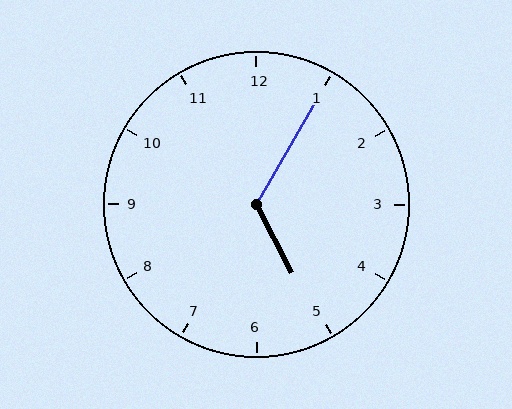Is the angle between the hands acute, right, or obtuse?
It is obtuse.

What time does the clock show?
5:05.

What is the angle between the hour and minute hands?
Approximately 122 degrees.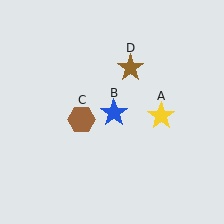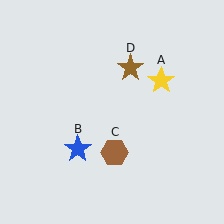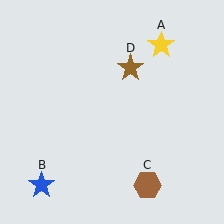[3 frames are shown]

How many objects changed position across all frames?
3 objects changed position: yellow star (object A), blue star (object B), brown hexagon (object C).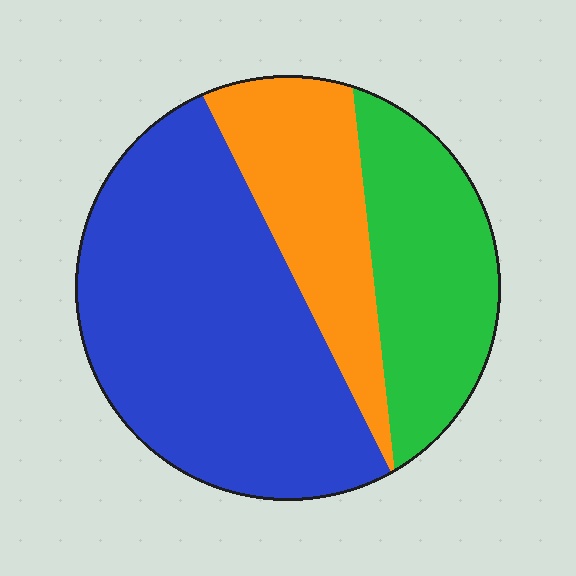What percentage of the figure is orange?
Orange covers 22% of the figure.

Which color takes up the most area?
Blue, at roughly 55%.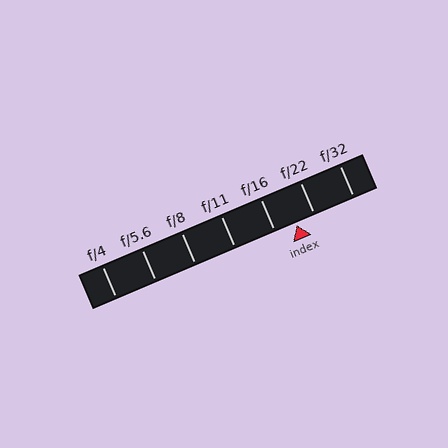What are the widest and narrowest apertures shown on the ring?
The widest aperture shown is f/4 and the narrowest is f/32.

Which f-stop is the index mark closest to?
The index mark is closest to f/22.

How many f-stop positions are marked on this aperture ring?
There are 7 f-stop positions marked.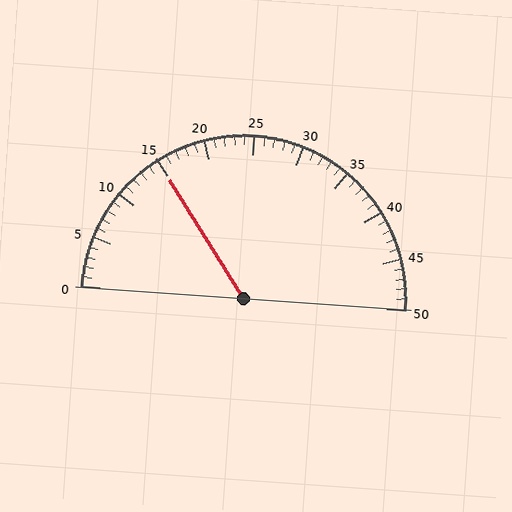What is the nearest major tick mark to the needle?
The nearest major tick mark is 15.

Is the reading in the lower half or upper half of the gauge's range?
The reading is in the lower half of the range (0 to 50).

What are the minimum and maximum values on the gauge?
The gauge ranges from 0 to 50.